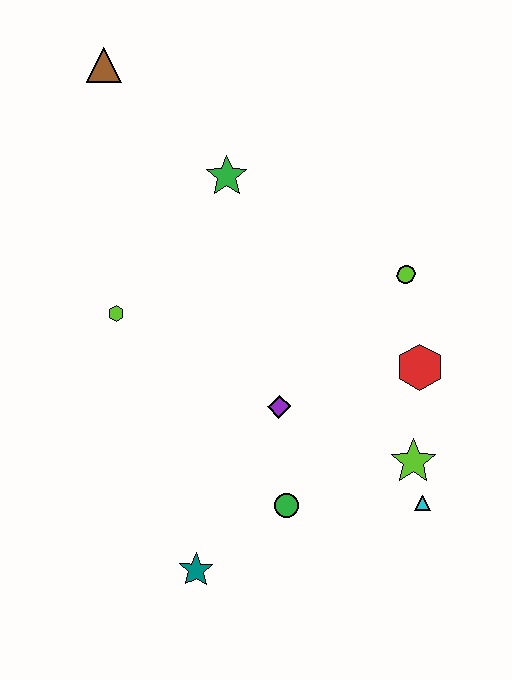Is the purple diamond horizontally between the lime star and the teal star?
Yes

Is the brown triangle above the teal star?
Yes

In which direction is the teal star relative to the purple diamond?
The teal star is below the purple diamond.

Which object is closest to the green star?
The brown triangle is closest to the green star.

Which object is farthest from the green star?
The teal star is farthest from the green star.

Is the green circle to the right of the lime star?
No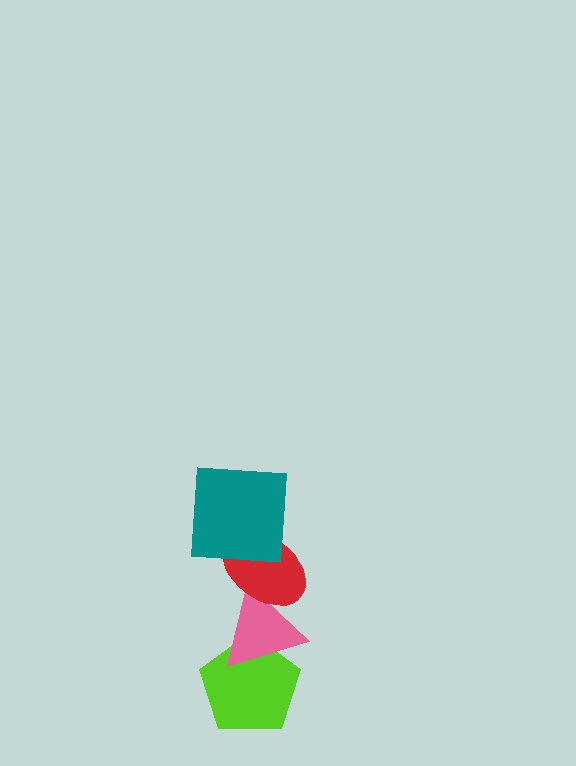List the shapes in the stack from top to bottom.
From top to bottom: the teal square, the red ellipse, the pink triangle, the lime pentagon.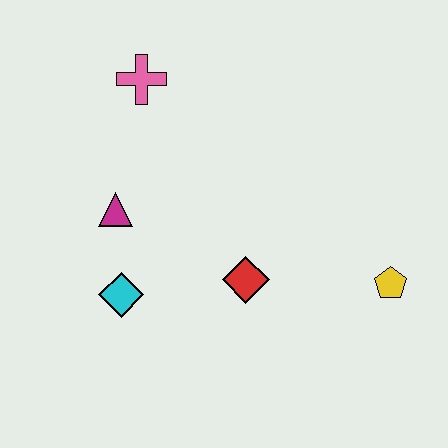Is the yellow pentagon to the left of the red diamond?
No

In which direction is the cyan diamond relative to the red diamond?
The cyan diamond is to the left of the red diamond.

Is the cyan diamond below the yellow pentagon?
Yes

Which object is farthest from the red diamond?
The pink cross is farthest from the red diamond.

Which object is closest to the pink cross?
The magenta triangle is closest to the pink cross.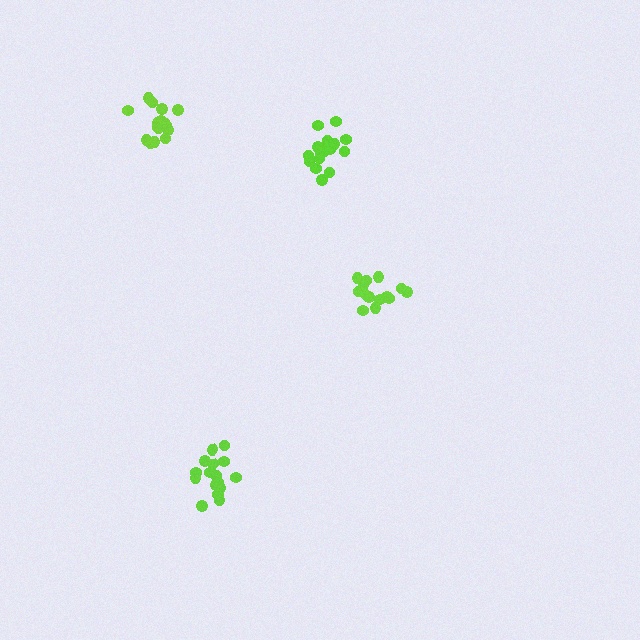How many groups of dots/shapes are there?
There are 4 groups.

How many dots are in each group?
Group 1: 16 dots, Group 2: 16 dots, Group 3: 15 dots, Group 4: 18 dots (65 total).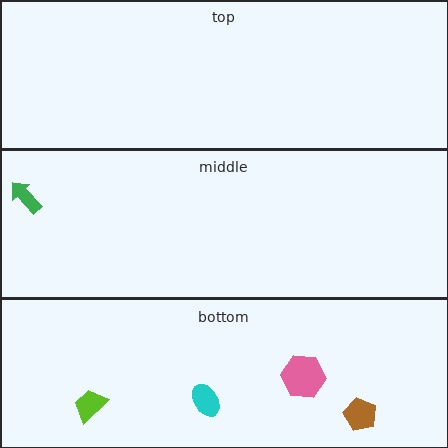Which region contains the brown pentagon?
The bottom region.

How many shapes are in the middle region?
1.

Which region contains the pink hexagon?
The bottom region.